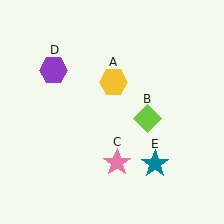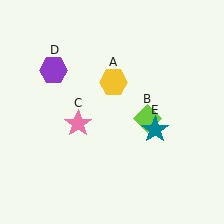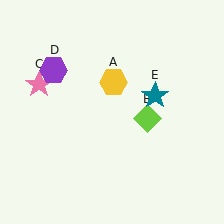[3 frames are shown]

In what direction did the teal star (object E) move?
The teal star (object E) moved up.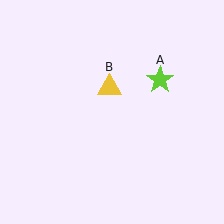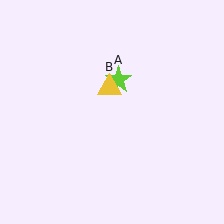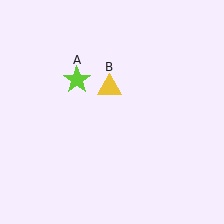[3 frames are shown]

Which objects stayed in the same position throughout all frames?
Yellow triangle (object B) remained stationary.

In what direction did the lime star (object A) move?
The lime star (object A) moved left.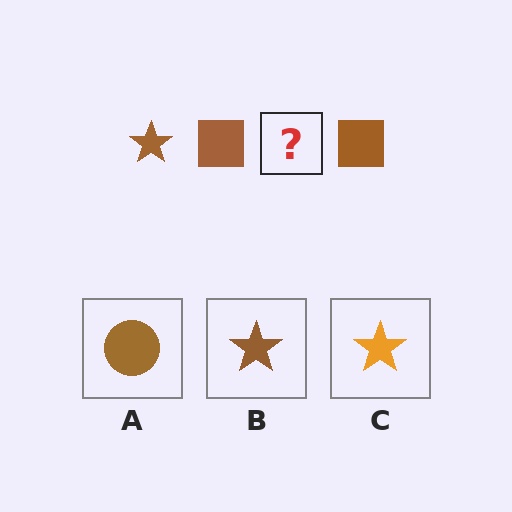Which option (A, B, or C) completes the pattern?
B.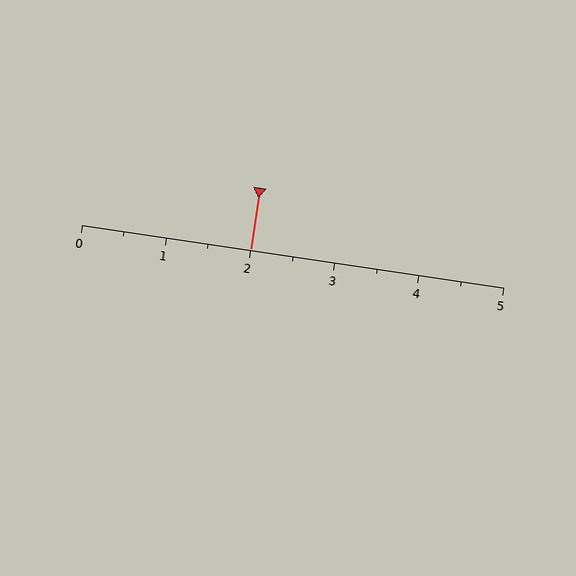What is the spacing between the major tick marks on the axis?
The major ticks are spaced 1 apart.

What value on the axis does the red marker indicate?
The marker indicates approximately 2.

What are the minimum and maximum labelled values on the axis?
The axis runs from 0 to 5.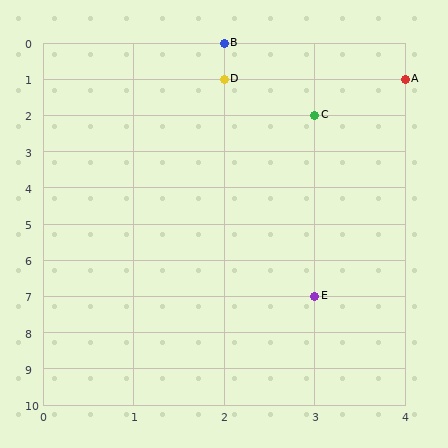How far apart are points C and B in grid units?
Points C and B are 1 column and 2 rows apart (about 2.2 grid units diagonally).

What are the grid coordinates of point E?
Point E is at grid coordinates (3, 7).